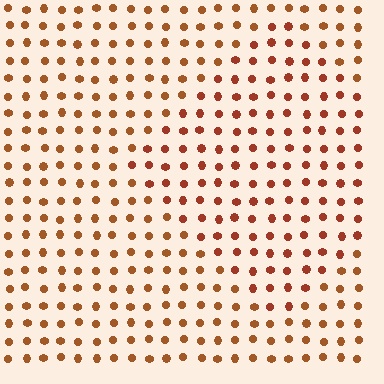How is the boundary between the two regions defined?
The boundary is defined purely by a slight shift in hue (about 16 degrees). Spacing, size, and orientation are identical on both sides.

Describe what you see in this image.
The image is filled with small brown elements in a uniform arrangement. A diamond-shaped region is visible where the elements are tinted to a slightly different hue, forming a subtle color boundary.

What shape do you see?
I see a diamond.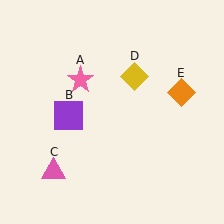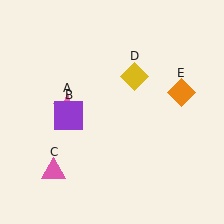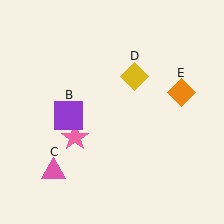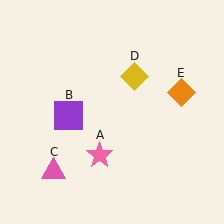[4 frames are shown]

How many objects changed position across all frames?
1 object changed position: pink star (object A).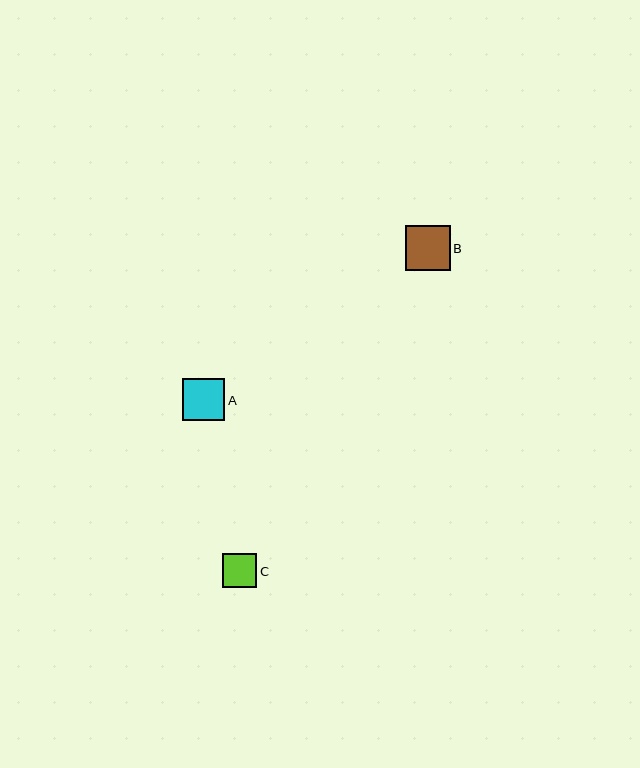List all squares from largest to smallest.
From largest to smallest: B, A, C.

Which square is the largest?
Square B is the largest with a size of approximately 45 pixels.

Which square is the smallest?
Square C is the smallest with a size of approximately 35 pixels.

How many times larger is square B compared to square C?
Square B is approximately 1.3 times the size of square C.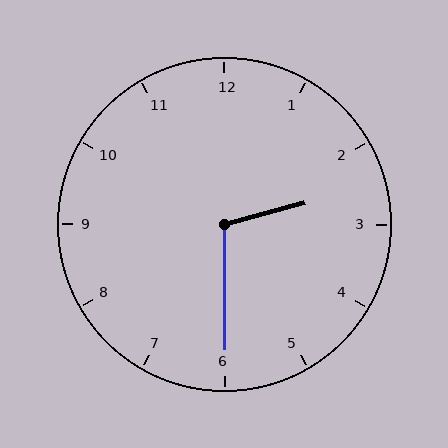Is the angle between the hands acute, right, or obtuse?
It is obtuse.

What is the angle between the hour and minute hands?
Approximately 105 degrees.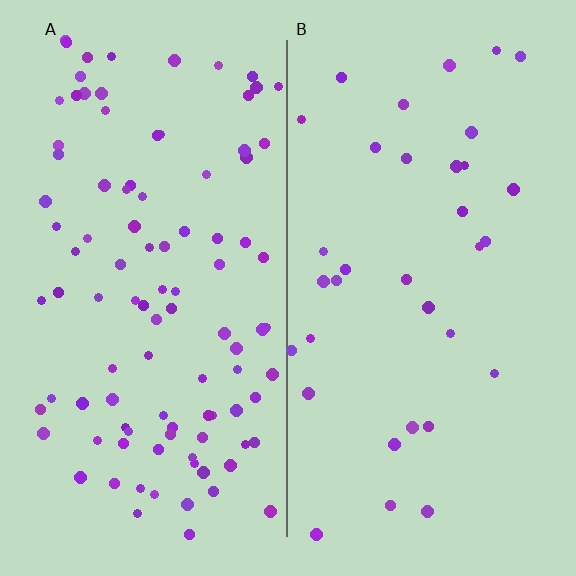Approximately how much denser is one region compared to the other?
Approximately 2.9× — region A over region B.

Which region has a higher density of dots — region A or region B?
A (the left).